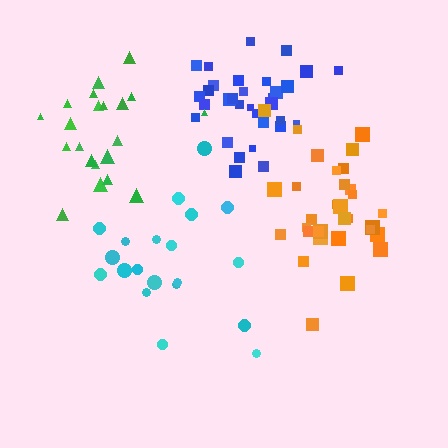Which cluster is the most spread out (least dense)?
Cyan.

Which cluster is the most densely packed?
Blue.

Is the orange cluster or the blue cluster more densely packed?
Blue.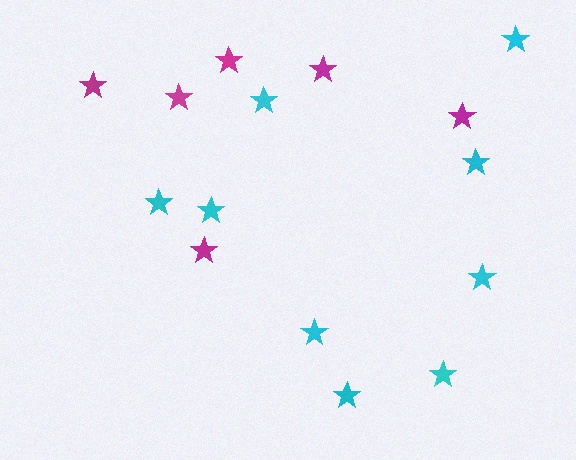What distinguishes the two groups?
There are 2 groups: one group of cyan stars (9) and one group of magenta stars (6).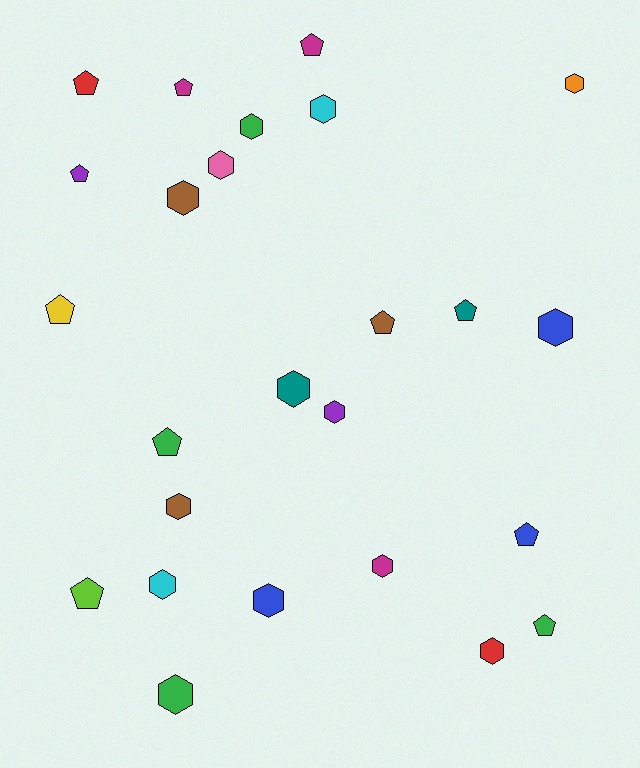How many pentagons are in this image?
There are 11 pentagons.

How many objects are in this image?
There are 25 objects.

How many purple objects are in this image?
There are 2 purple objects.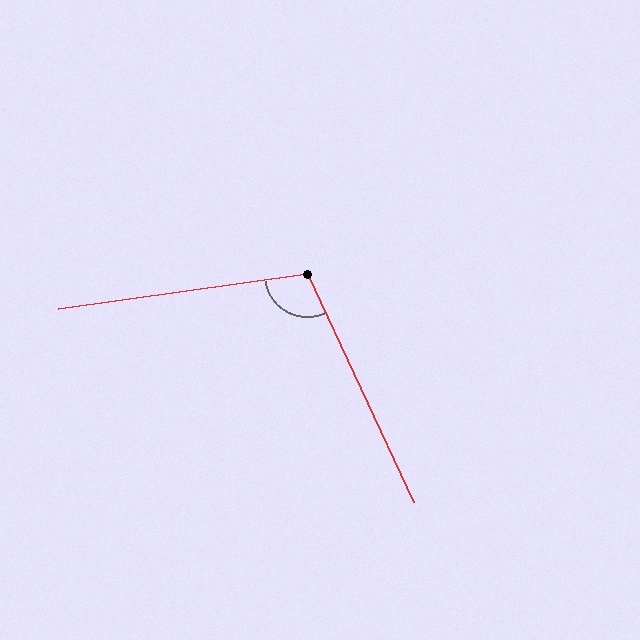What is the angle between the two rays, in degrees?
Approximately 107 degrees.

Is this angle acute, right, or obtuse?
It is obtuse.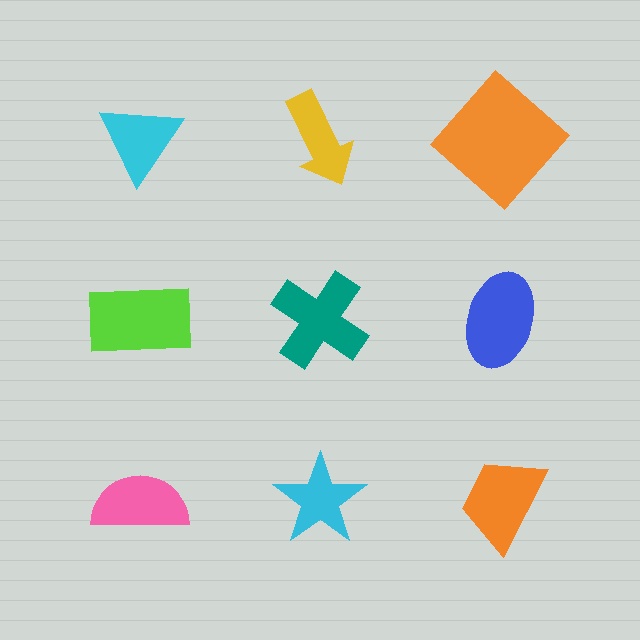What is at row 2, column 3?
A blue ellipse.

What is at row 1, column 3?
An orange diamond.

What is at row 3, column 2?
A cyan star.